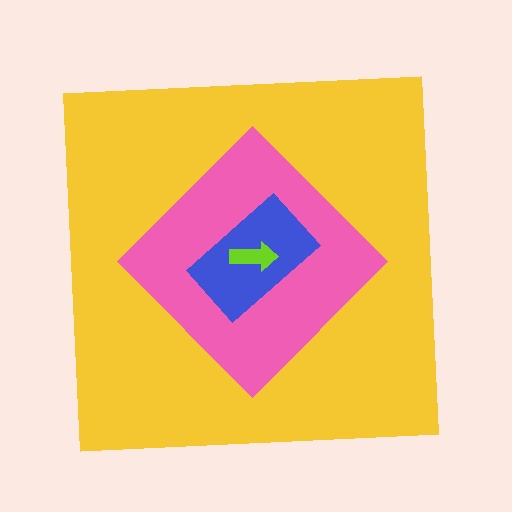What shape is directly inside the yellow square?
The pink diamond.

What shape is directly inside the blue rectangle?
The lime arrow.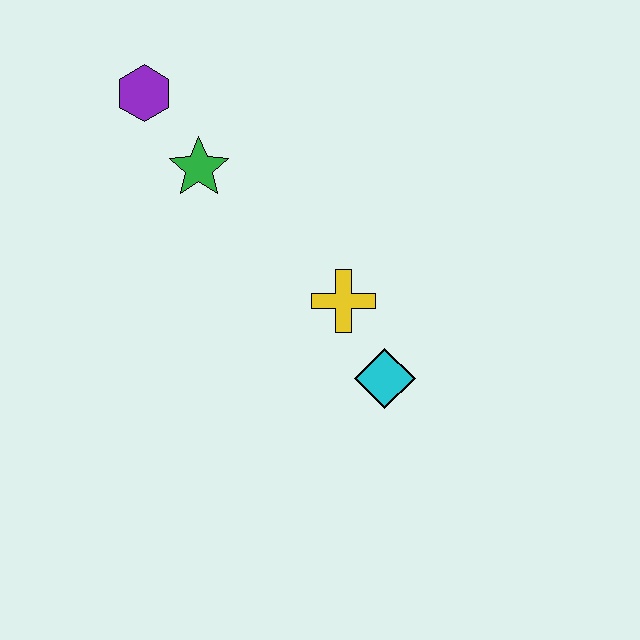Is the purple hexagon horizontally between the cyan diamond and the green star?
No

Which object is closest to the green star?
The purple hexagon is closest to the green star.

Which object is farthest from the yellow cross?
The purple hexagon is farthest from the yellow cross.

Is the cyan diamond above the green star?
No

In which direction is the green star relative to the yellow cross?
The green star is to the left of the yellow cross.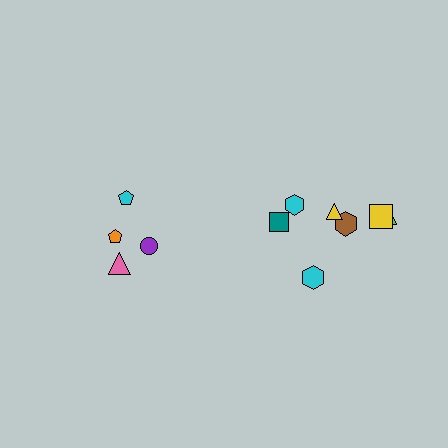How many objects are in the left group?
There are 4 objects.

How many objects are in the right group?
There are 7 objects.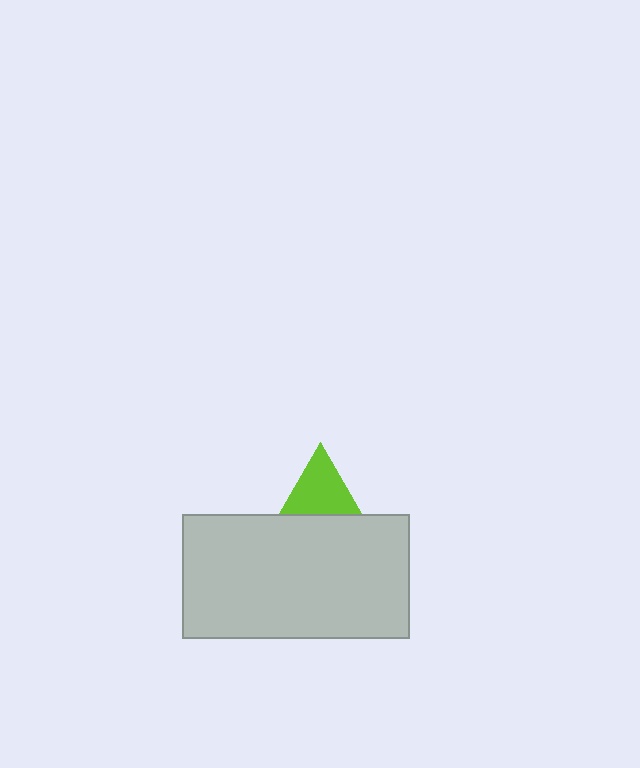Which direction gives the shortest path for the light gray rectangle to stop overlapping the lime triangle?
Moving down gives the shortest separation.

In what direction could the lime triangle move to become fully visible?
The lime triangle could move up. That would shift it out from behind the light gray rectangle entirely.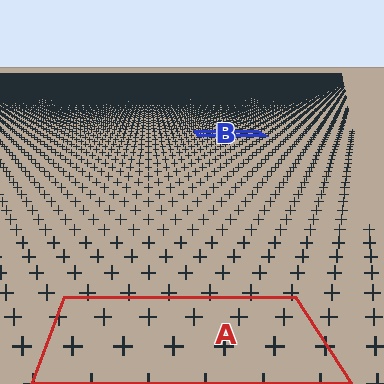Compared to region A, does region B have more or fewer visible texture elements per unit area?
Region B has more texture elements per unit area — they are packed more densely because it is farther away.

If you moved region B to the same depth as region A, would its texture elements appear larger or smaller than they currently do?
They would appear larger. At a closer depth, the same texture elements are projected at a bigger on-screen size.